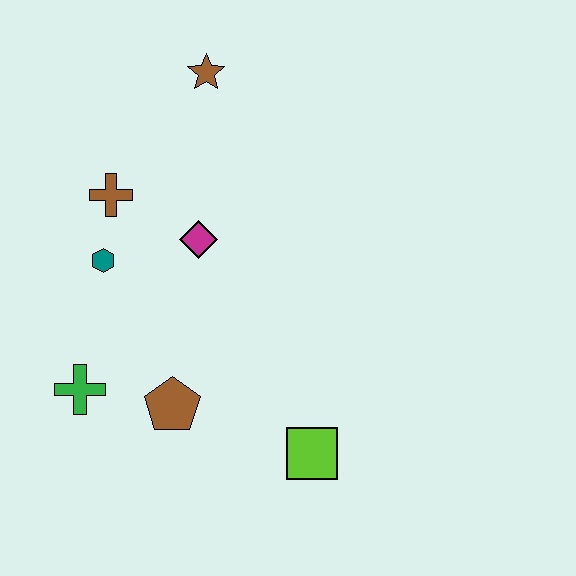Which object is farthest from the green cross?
The brown star is farthest from the green cross.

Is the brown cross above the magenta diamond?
Yes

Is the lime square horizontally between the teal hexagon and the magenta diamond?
No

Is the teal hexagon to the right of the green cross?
Yes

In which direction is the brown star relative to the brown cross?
The brown star is above the brown cross.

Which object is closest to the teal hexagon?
The brown cross is closest to the teal hexagon.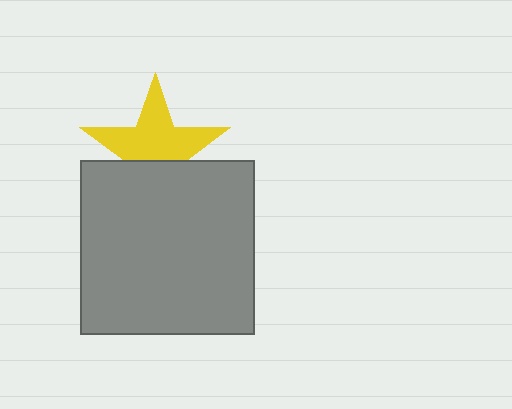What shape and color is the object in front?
The object in front is a gray square.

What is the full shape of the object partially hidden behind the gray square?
The partially hidden object is a yellow star.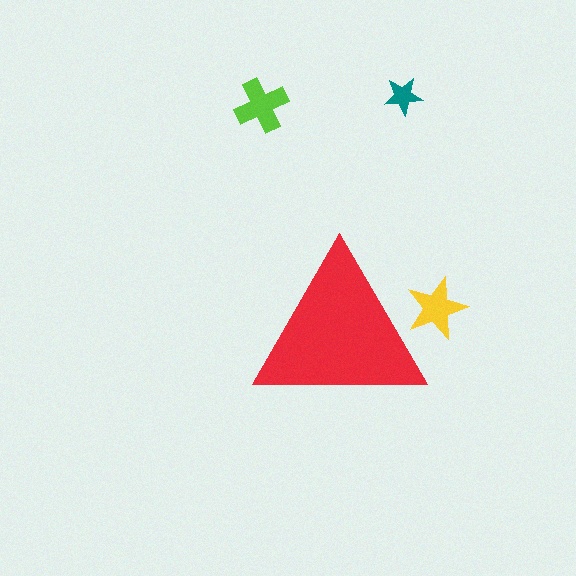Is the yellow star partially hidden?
Yes, the yellow star is partially hidden behind the red triangle.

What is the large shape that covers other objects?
A red triangle.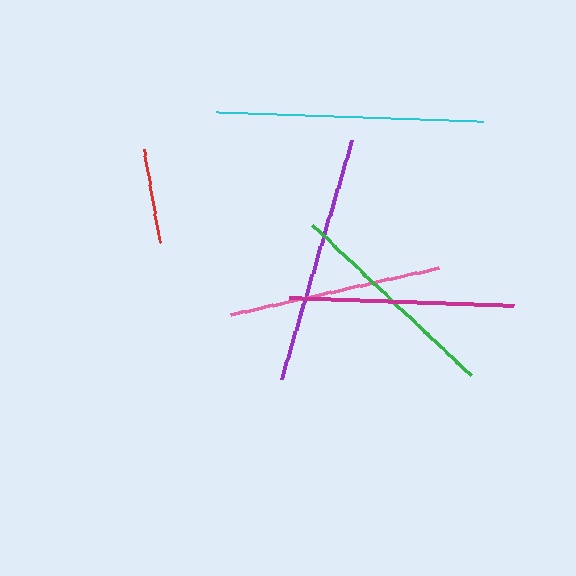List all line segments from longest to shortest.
From longest to shortest: cyan, purple, magenta, green, pink, red.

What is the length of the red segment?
The red segment is approximately 95 pixels long.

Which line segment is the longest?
The cyan line is the longest at approximately 266 pixels.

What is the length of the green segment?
The green segment is approximately 219 pixels long.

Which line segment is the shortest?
The red line is the shortest at approximately 95 pixels.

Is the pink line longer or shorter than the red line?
The pink line is longer than the red line.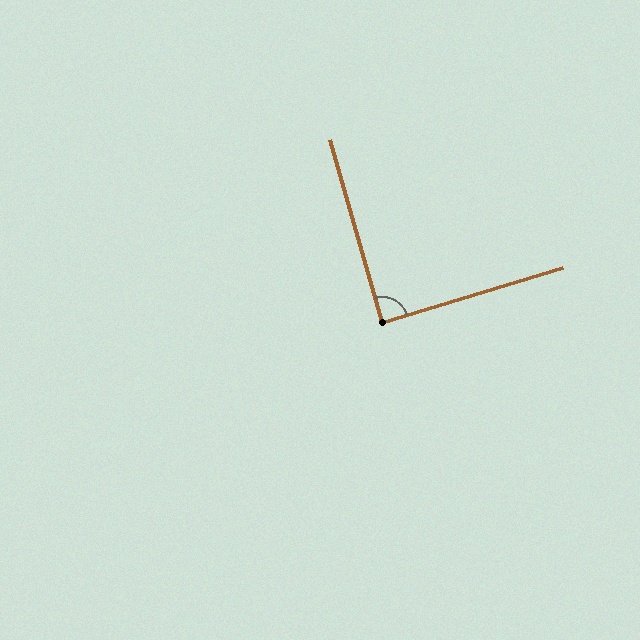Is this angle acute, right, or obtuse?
It is approximately a right angle.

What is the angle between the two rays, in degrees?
Approximately 89 degrees.